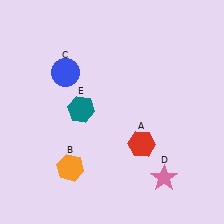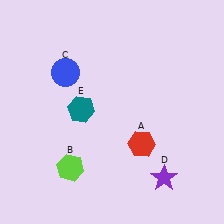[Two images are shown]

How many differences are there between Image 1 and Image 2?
There are 2 differences between the two images.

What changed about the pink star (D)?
In Image 1, D is pink. In Image 2, it changed to purple.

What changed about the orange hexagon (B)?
In Image 1, B is orange. In Image 2, it changed to lime.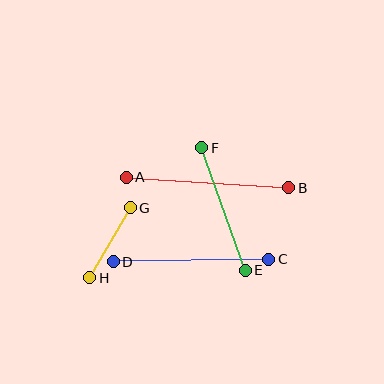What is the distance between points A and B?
The distance is approximately 163 pixels.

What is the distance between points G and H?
The distance is approximately 81 pixels.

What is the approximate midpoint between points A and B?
The midpoint is at approximately (207, 183) pixels.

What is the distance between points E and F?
The distance is approximately 130 pixels.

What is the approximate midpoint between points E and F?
The midpoint is at approximately (223, 209) pixels.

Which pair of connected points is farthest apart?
Points A and B are farthest apart.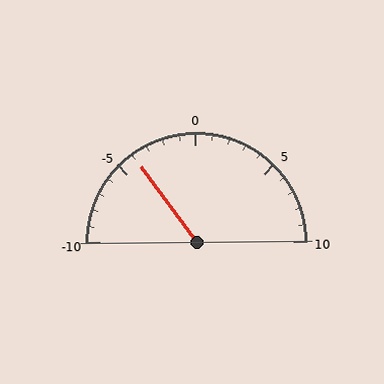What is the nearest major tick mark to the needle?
The nearest major tick mark is -5.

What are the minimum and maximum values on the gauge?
The gauge ranges from -10 to 10.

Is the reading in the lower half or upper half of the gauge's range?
The reading is in the lower half of the range (-10 to 10).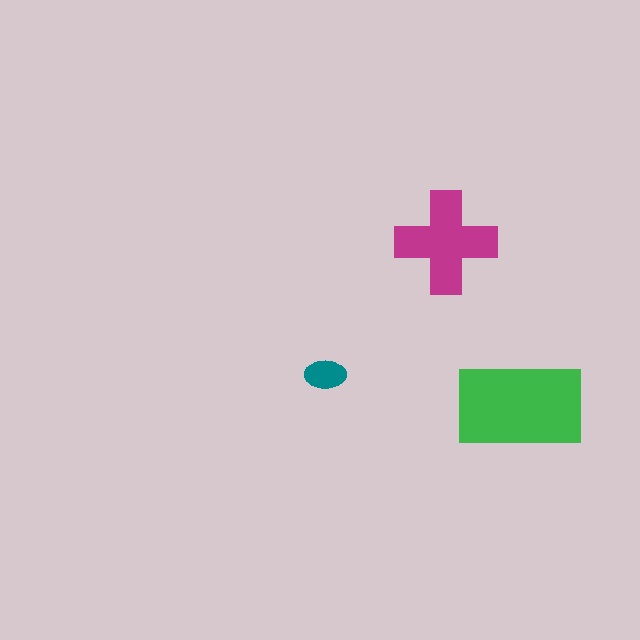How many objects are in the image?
There are 3 objects in the image.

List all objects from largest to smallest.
The green rectangle, the magenta cross, the teal ellipse.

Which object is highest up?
The magenta cross is topmost.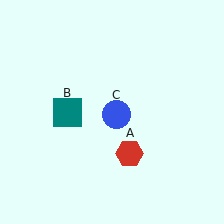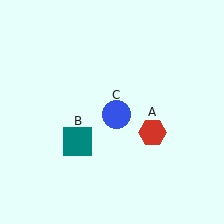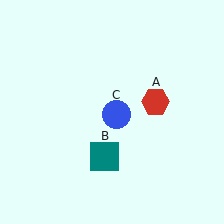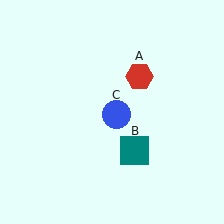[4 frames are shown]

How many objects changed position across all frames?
2 objects changed position: red hexagon (object A), teal square (object B).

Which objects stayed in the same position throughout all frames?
Blue circle (object C) remained stationary.